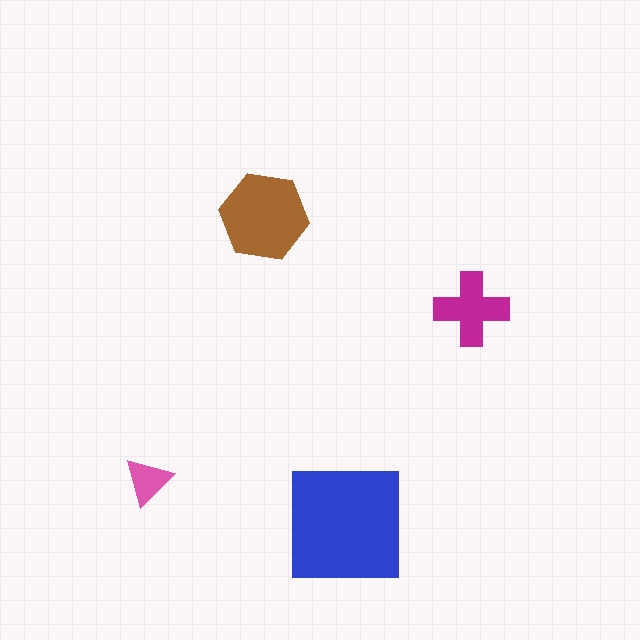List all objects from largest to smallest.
The blue square, the brown hexagon, the magenta cross, the pink triangle.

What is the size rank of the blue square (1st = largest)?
1st.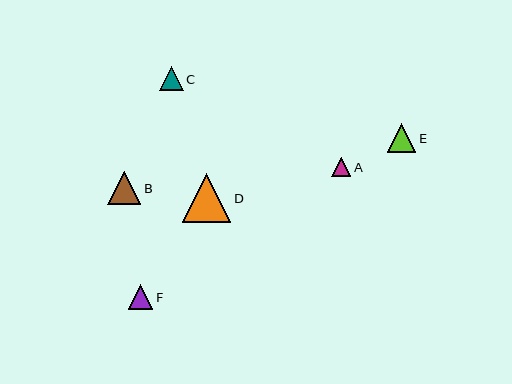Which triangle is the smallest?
Triangle A is the smallest with a size of approximately 19 pixels.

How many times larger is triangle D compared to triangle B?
Triangle D is approximately 1.5 times the size of triangle B.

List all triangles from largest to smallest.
From largest to smallest: D, B, E, F, C, A.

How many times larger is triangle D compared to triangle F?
Triangle D is approximately 2.0 times the size of triangle F.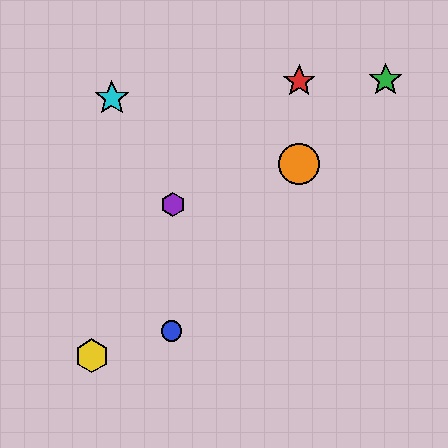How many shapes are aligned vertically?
2 shapes (the red star, the orange circle) are aligned vertically.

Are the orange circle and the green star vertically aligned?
No, the orange circle is at x≈299 and the green star is at x≈386.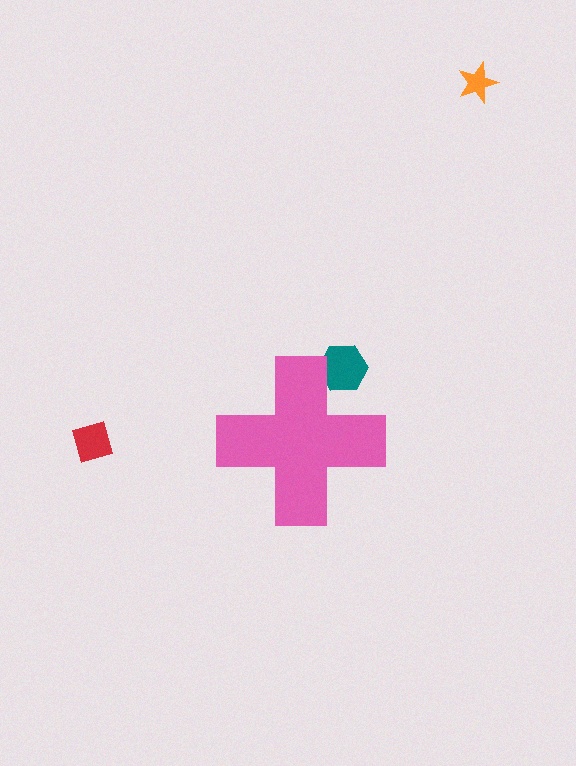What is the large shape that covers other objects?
A pink cross.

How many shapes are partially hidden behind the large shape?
1 shape is partially hidden.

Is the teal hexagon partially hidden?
Yes, the teal hexagon is partially hidden behind the pink cross.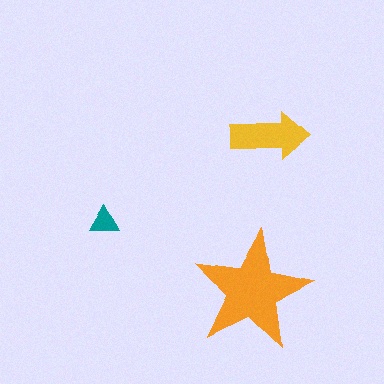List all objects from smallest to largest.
The teal triangle, the yellow arrow, the orange star.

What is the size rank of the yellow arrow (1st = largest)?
2nd.